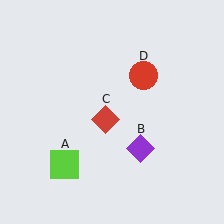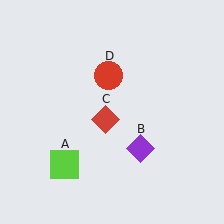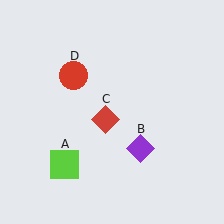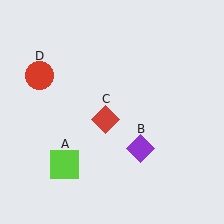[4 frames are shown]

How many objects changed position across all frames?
1 object changed position: red circle (object D).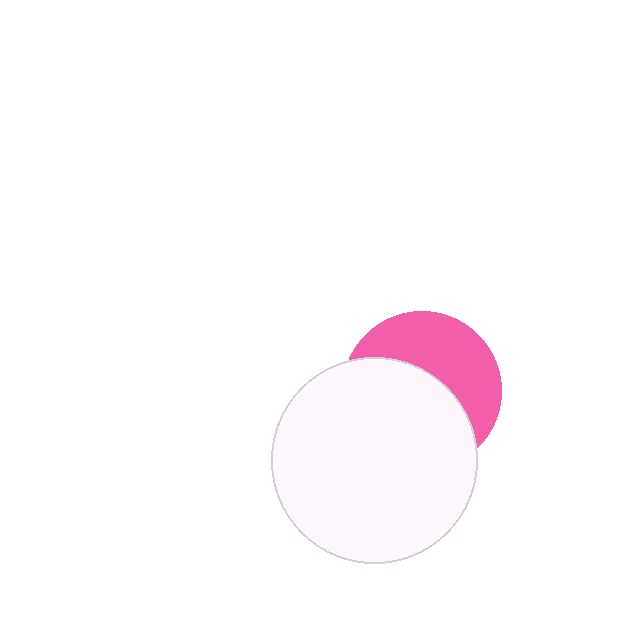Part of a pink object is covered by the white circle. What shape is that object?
It is a circle.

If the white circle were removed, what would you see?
You would see the complete pink circle.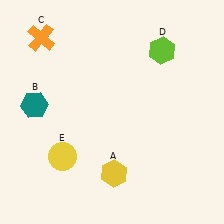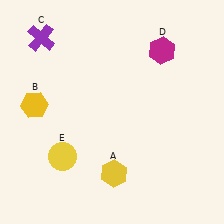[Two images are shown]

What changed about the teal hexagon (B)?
In Image 1, B is teal. In Image 2, it changed to yellow.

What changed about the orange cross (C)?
In Image 1, C is orange. In Image 2, it changed to purple.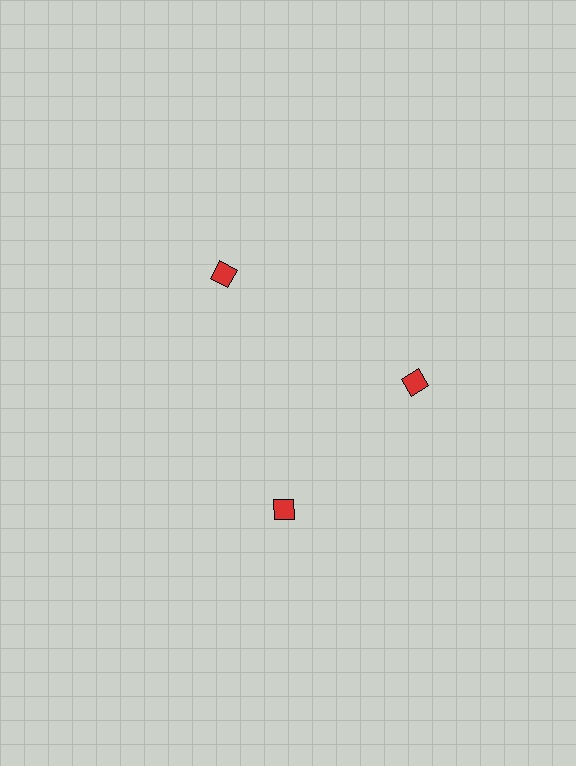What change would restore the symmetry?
The symmetry would be restored by rotating it back into even spacing with its neighbors so that all 3 diamonds sit at equal angles and equal distance from the center.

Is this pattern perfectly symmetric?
No. The 3 red diamonds are arranged in a ring, but one element near the 7 o'clock position is rotated out of alignment along the ring, breaking the 3-fold rotational symmetry.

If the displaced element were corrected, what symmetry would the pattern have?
It would have 3-fold rotational symmetry — the pattern would map onto itself every 120 degrees.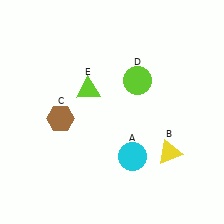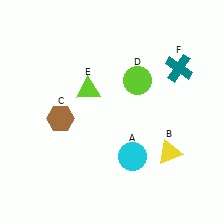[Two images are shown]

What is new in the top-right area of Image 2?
A teal cross (F) was added in the top-right area of Image 2.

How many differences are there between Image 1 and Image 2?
There is 1 difference between the two images.